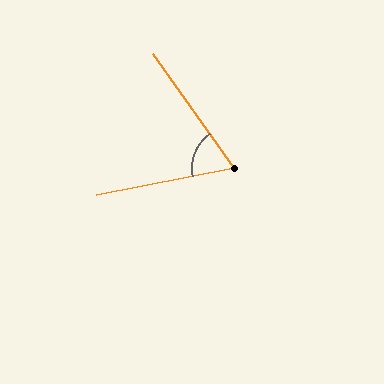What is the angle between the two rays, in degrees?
Approximately 66 degrees.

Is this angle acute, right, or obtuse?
It is acute.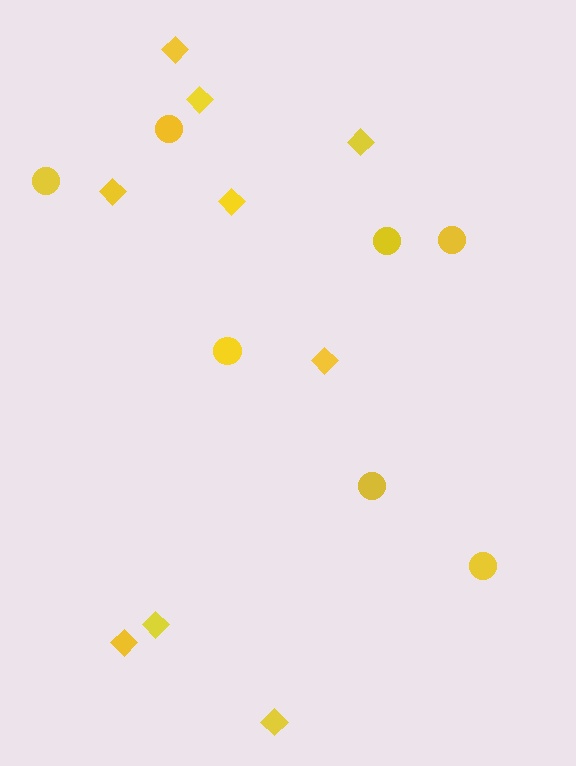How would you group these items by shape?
There are 2 groups: one group of diamonds (9) and one group of circles (7).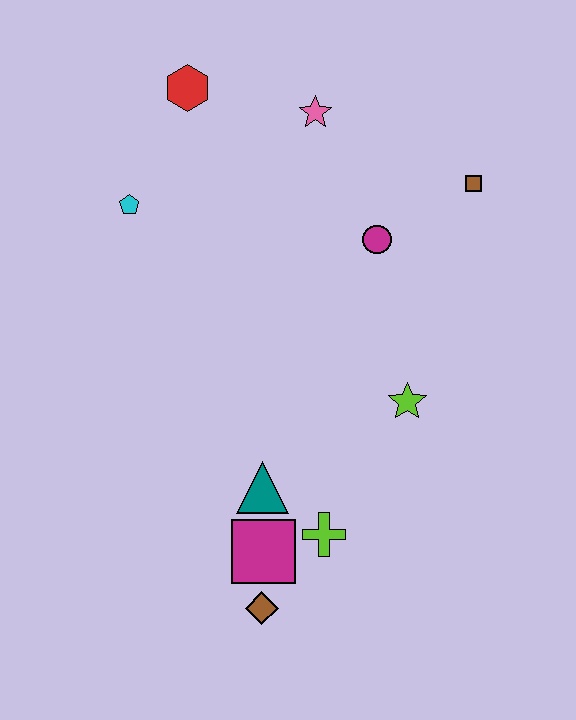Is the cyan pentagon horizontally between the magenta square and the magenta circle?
No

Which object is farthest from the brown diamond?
The red hexagon is farthest from the brown diamond.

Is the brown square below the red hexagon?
Yes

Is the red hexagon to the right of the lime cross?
No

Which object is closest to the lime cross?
The magenta square is closest to the lime cross.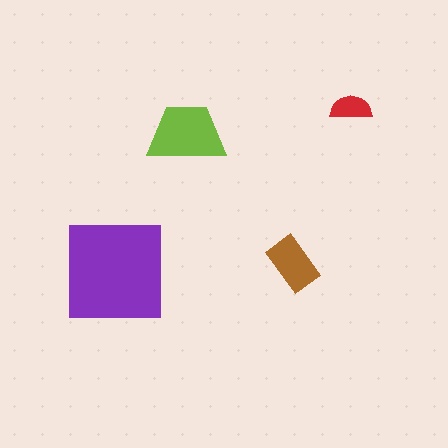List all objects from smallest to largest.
The red semicircle, the brown rectangle, the lime trapezoid, the purple square.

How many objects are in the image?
There are 4 objects in the image.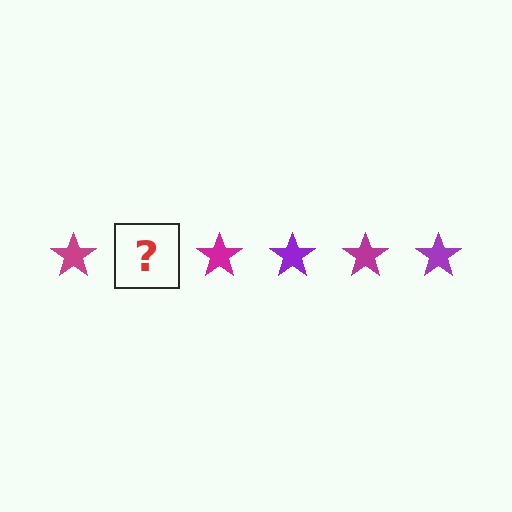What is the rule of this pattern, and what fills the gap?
The rule is that the pattern cycles through magenta, purple stars. The gap should be filled with a purple star.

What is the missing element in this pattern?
The missing element is a purple star.